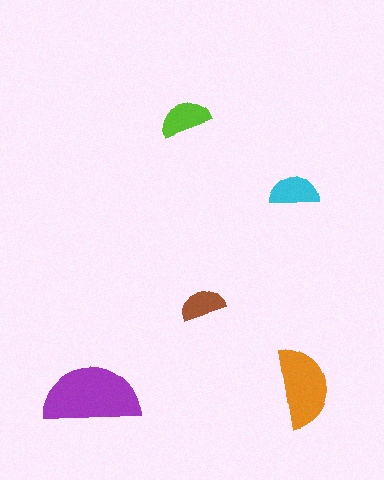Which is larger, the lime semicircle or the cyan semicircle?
The lime one.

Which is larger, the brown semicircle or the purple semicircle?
The purple one.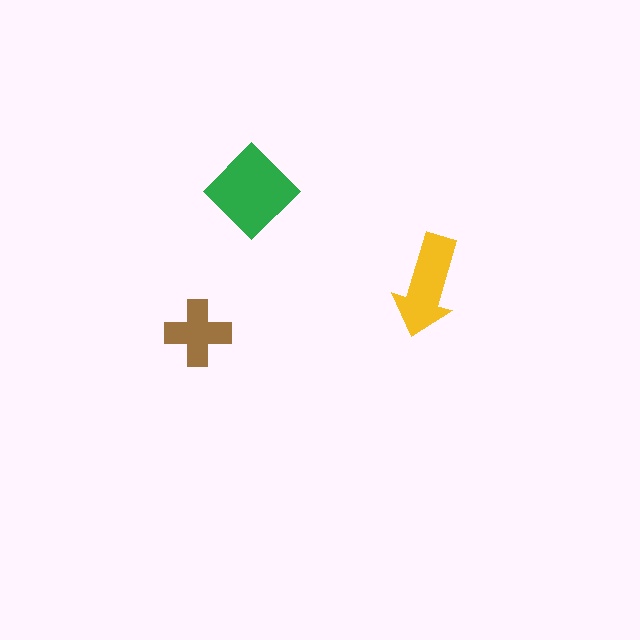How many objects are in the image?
There are 3 objects in the image.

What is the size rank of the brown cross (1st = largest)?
3rd.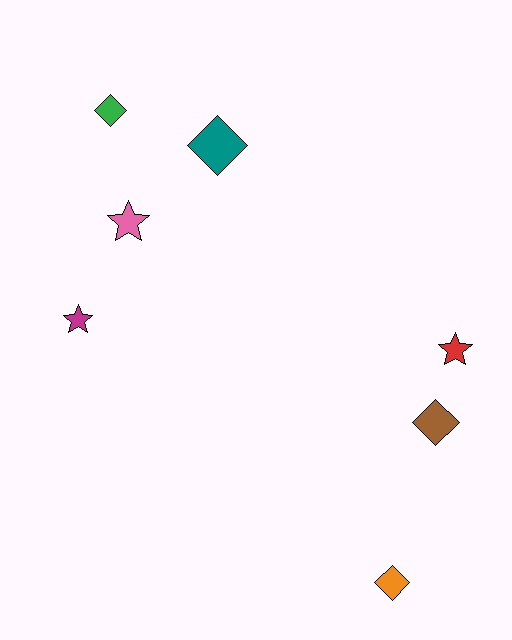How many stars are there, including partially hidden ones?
There are 3 stars.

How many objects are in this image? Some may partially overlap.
There are 7 objects.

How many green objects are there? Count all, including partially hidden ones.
There is 1 green object.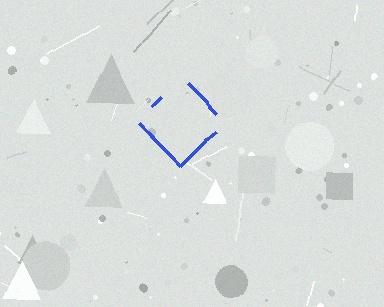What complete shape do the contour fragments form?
The contour fragments form a diamond.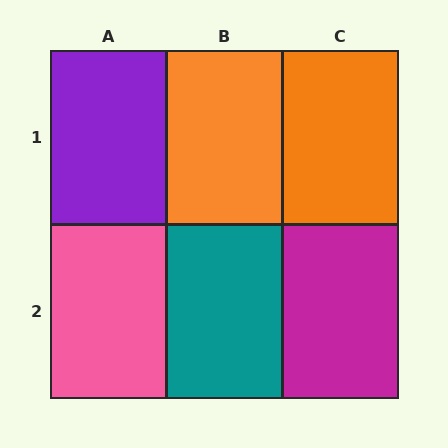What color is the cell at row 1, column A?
Purple.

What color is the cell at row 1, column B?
Orange.